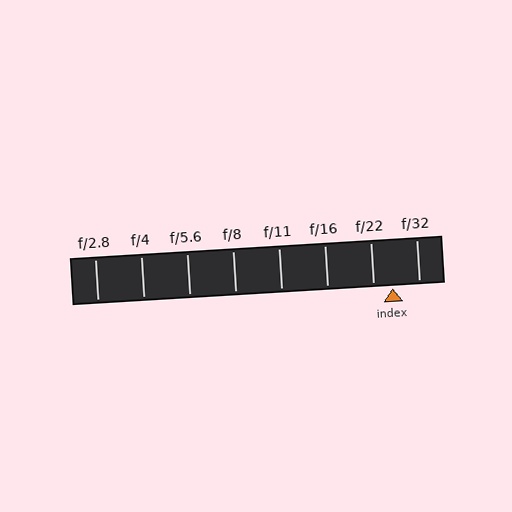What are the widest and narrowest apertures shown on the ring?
The widest aperture shown is f/2.8 and the narrowest is f/32.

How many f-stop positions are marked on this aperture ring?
There are 8 f-stop positions marked.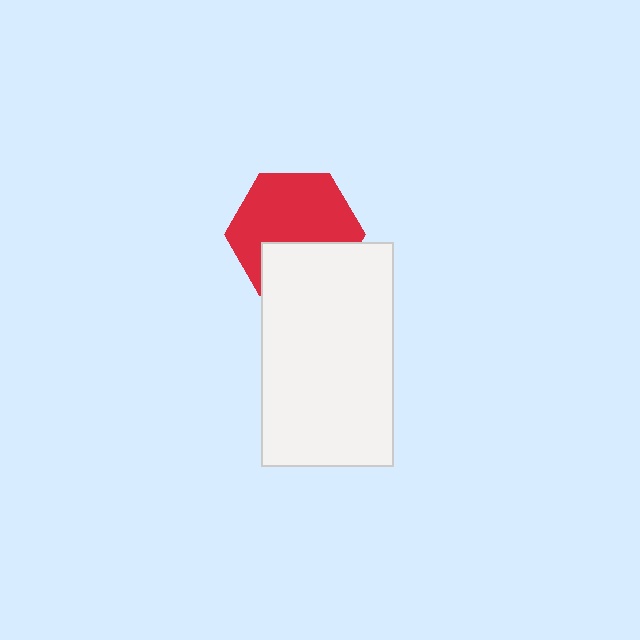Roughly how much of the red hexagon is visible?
About half of it is visible (roughly 65%).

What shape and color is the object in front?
The object in front is a white rectangle.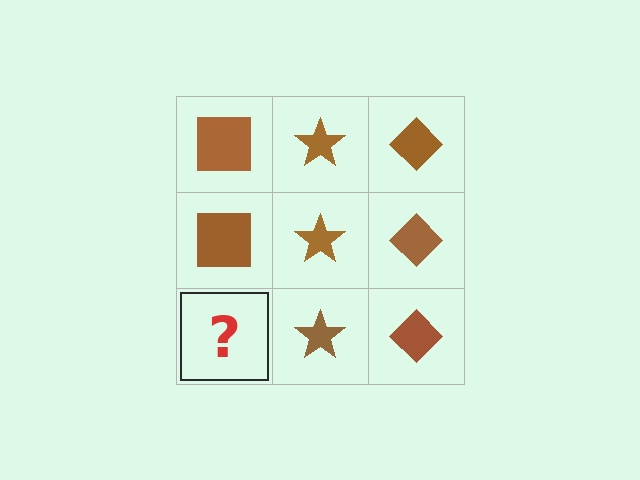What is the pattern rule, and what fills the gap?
The rule is that each column has a consistent shape. The gap should be filled with a brown square.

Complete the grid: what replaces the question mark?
The question mark should be replaced with a brown square.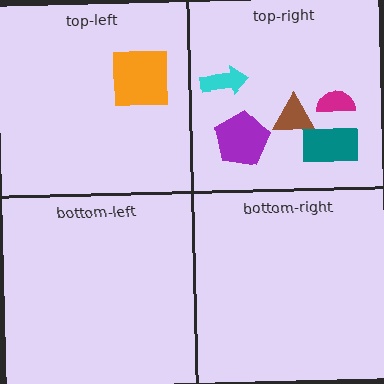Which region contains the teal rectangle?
The top-right region.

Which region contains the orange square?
The top-left region.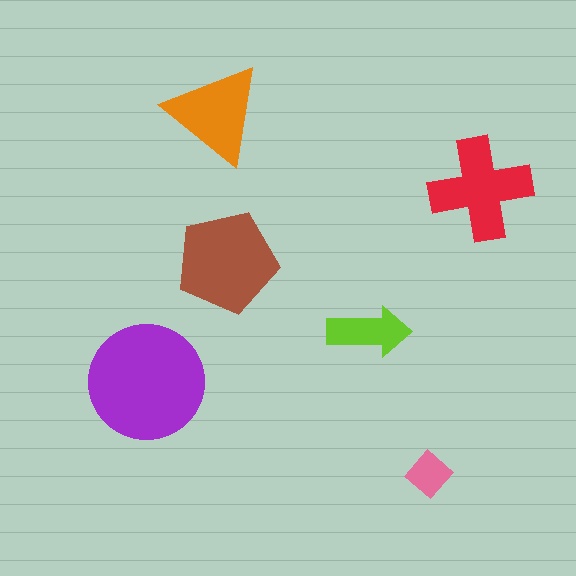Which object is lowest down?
The pink diamond is bottommost.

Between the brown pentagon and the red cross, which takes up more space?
The brown pentagon.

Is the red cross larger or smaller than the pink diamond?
Larger.